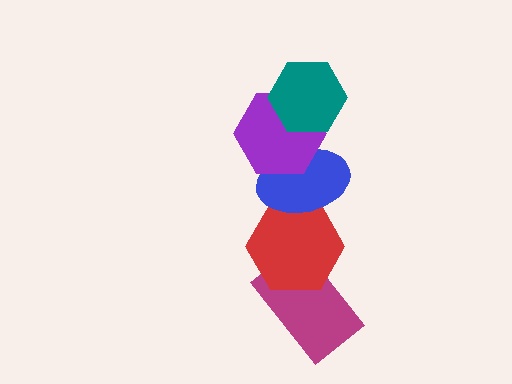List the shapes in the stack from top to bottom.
From top to bottom: the teal hexagon, the purple hexagon, the blue ellipse, the red hexagon, the magenta rectangle.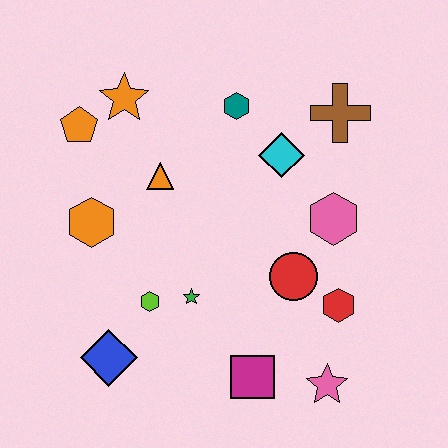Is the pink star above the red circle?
No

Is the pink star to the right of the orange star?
Yes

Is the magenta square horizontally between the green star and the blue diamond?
No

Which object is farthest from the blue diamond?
The brown cross is farthest from the blue diamond.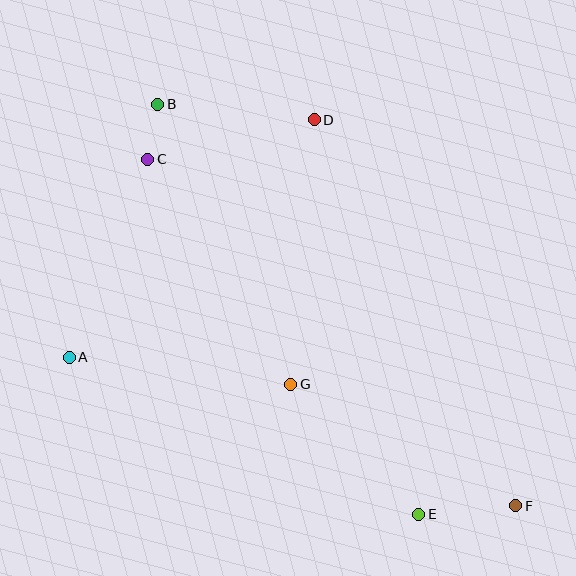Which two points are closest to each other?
Points B and C are closest to each other.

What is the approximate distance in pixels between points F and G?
The distance between F and G is approximately 256 pixels.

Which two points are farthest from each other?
Points B and F are farthest from each other.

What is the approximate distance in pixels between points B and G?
The distance between B and G is approximately 310 pixels.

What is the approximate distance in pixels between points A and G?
The distance between A and G is approximately 223 pixels.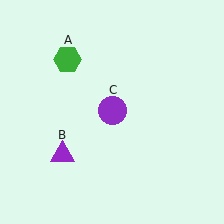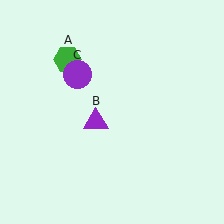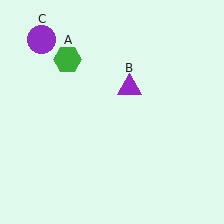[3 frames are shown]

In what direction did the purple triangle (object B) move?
The purple triangle (object B) moved up and to the right.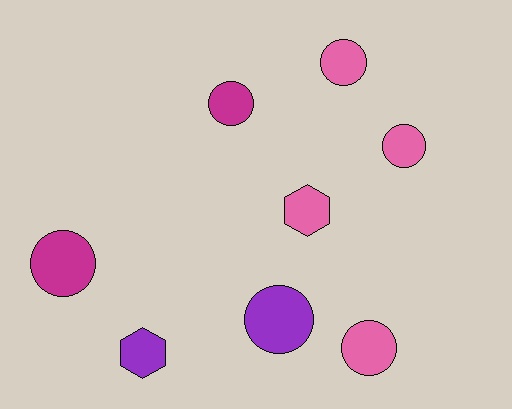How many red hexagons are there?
There are no red hexagons.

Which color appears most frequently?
Pink, with 4 objects.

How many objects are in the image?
There are 8 objects.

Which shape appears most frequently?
Circle, with 6 objects.